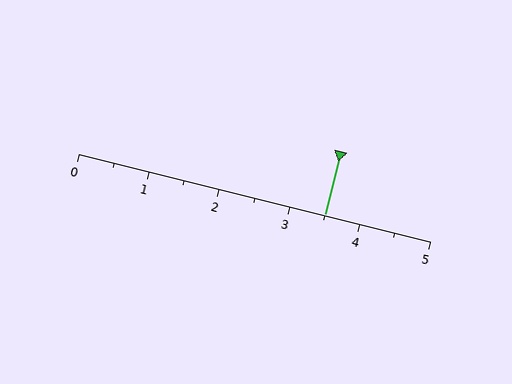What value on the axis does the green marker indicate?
The marker indicates approximately 3.5.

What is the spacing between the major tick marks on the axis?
The major ticks are spaced 1 apart.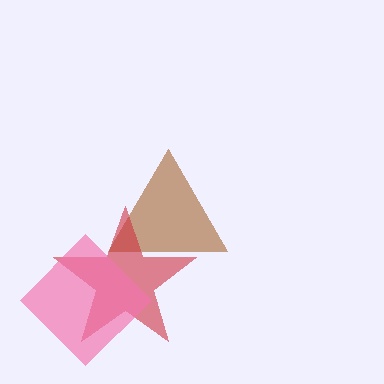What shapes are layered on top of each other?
The layered shapes are: a brown triangle, a red star, a pink diamond.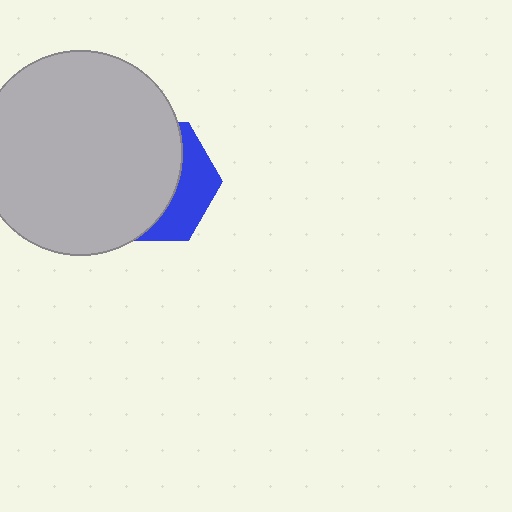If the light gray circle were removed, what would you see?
You would see the complete blue hexagon.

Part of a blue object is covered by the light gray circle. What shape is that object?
It is a hexagon.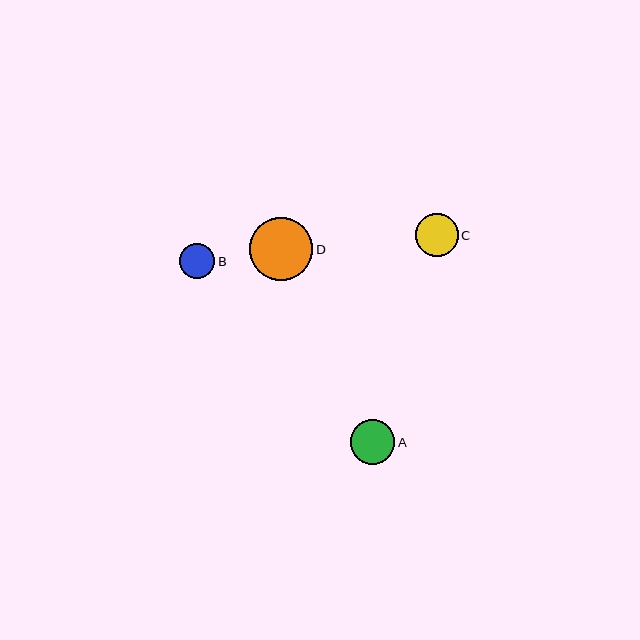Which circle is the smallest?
Circle B is the smallest with a size of approximately 35 pixels.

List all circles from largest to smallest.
From largest to smallest: D, A, C, B.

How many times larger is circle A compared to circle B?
Circle A is approximately 1.3 times the size of circle B.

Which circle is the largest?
Circle D is the largest with a size of approximately 63 pixels.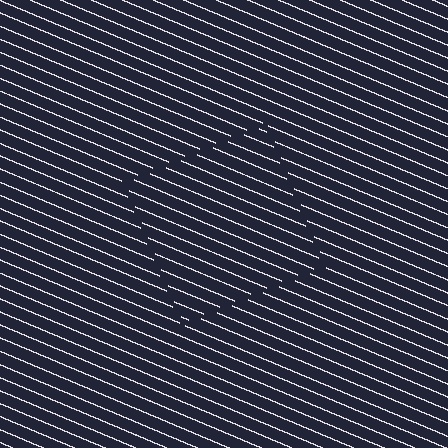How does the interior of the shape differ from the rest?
The interior of the shape contains the same grating, shifted by half a period — the contour is defined by the phase discontinuity where line-ends from the inner and outer gratings abut.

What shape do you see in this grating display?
An illusory square. The interior of the shape contains the same grating, shifted by half a period — the contour is defined by the phase discontinuity where line-ends from the inner and outer gratings abut.